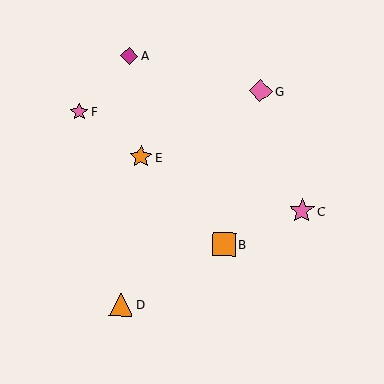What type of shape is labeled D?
Shape D is an orange triangle.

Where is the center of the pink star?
The center of the pink star is at (302, 211).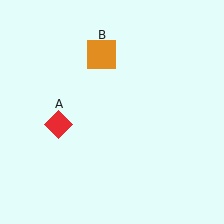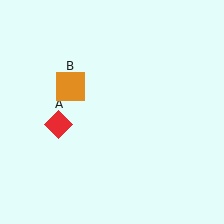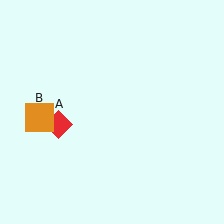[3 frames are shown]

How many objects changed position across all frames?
1 object changed position: orange square (object B).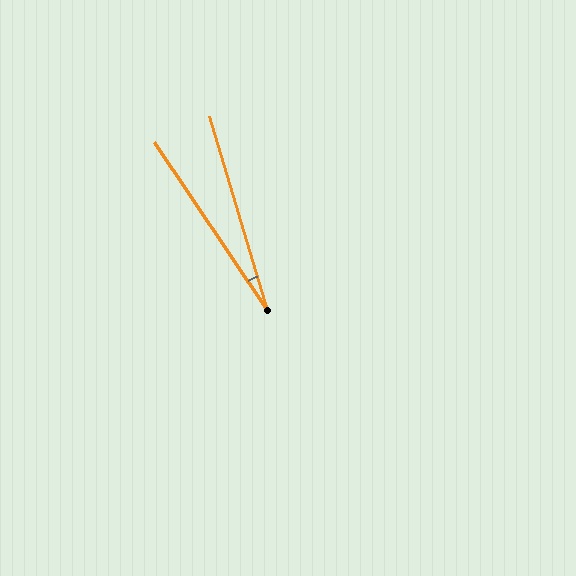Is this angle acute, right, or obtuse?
It is acute.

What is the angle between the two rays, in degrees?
Approximately 17 degrees.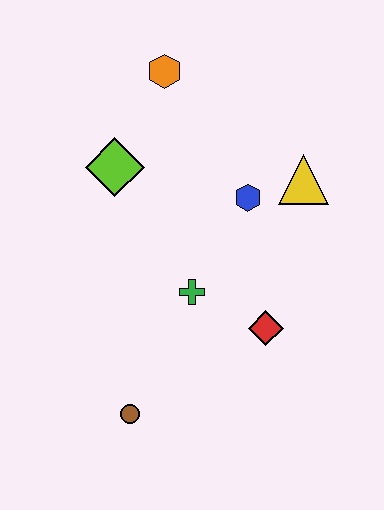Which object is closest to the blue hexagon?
The yellow triangle is closest to the blue hexagon.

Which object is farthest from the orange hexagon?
The brown circle is farthest from the orange hexagon.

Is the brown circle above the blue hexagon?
No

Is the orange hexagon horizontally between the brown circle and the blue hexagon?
Yes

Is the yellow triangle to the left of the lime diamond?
No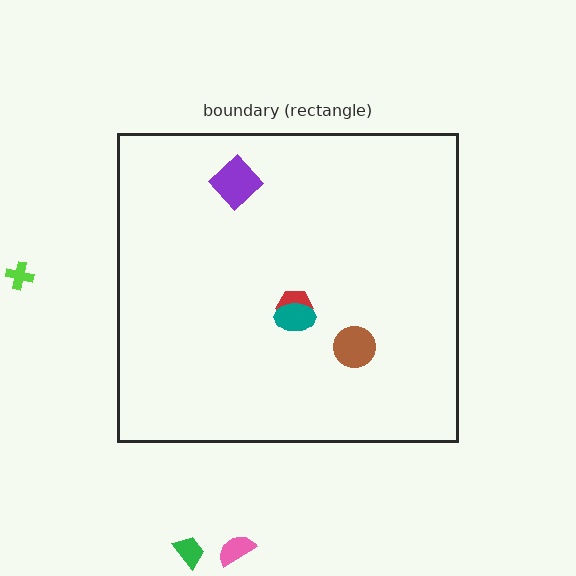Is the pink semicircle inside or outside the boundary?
Outside.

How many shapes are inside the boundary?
4 inside, 3 outside.